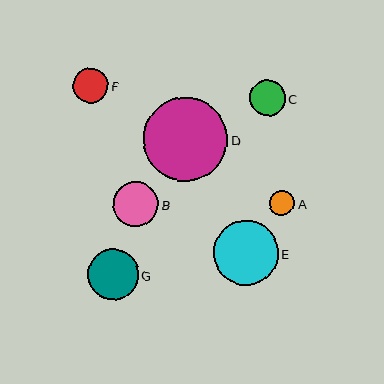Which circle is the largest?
Circle D is the largest with a size of approximately 84 pixels.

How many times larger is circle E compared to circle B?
Circle E is approximately 1.4 times the size of circle B.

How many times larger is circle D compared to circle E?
Circle D is approximately 1.3 times the size of circle E.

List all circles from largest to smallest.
From largest to smallest: D, E, G, B, C, F, A.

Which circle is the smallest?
Circle A is the smallest with a size of approximately 26 pixels.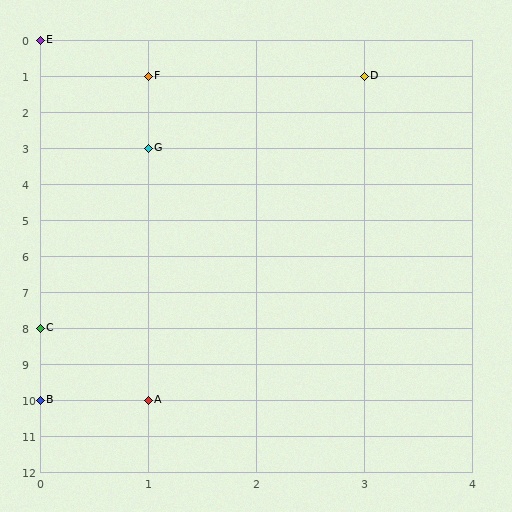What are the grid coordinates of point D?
Point D is at grid coordinates (3, 1).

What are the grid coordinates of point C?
Point C is at grid coordinates (0, 8).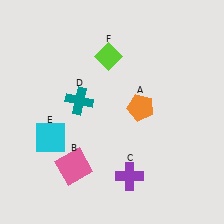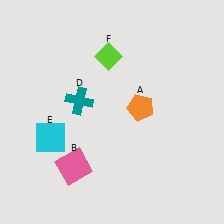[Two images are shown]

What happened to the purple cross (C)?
The purple cross (C) was removed in Image 2. It was in the bottom-right area of Image 1.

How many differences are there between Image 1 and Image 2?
There is 1 difference between the two images.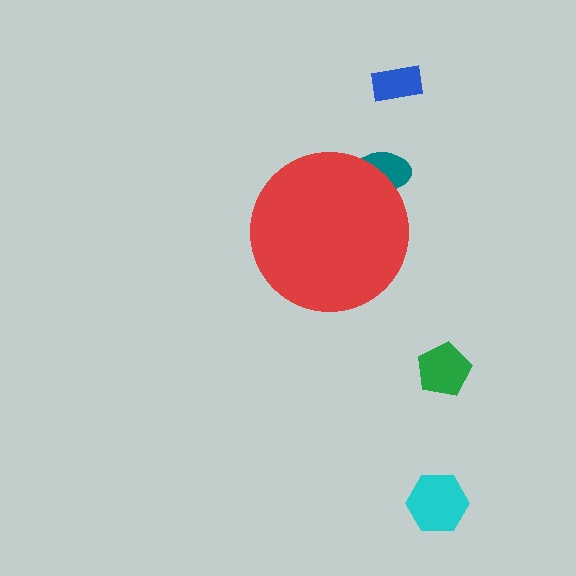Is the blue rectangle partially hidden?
No, the blue rectangle is fully visible.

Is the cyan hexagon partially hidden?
No, the cyan hexagon is fully visible.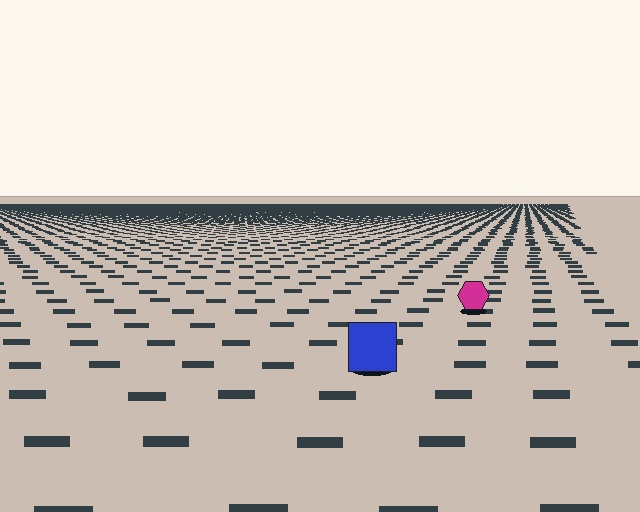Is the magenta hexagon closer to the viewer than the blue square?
No. The blue square is closer — you can tell from the texture gradient: the ground texture is coarser near it.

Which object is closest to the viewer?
The blue square is closest. The texture marks near it are larger and more spread out.